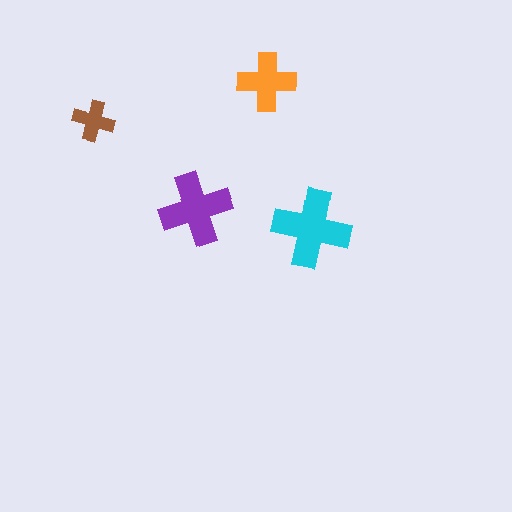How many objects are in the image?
There are 4 objects in the image.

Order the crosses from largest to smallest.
the cyan one, the purple one, the orange one, the brown one.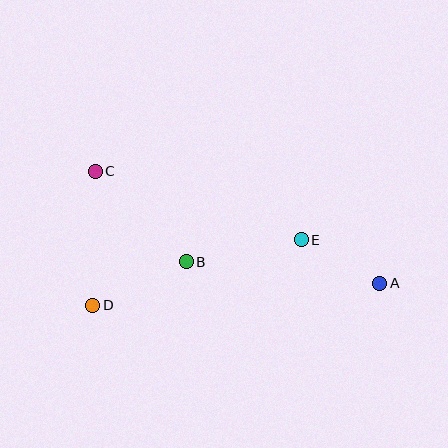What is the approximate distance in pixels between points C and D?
The distance between C and D is approximately 134 pixels.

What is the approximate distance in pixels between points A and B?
The distance between A and B is approximately 195 pixels.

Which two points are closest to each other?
Points A and E are closest to each other.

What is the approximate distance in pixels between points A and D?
The distance between A and D is approximately 288 pixels.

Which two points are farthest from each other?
Points A and C are farthest from each other.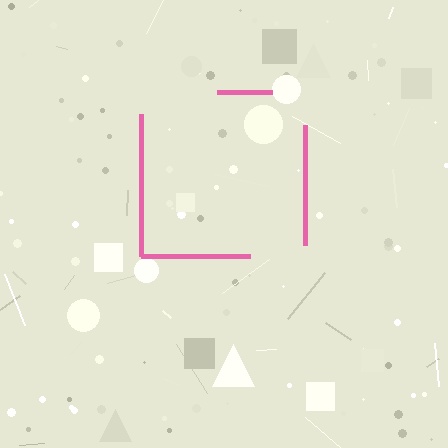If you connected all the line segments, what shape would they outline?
They would outline a square.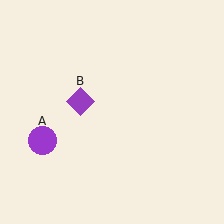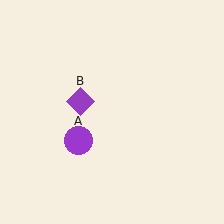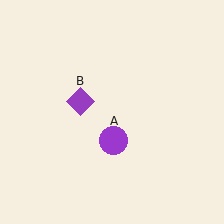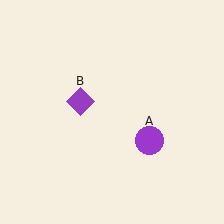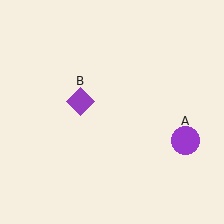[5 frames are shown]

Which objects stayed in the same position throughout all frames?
Purple diamond (object B) remained stationary.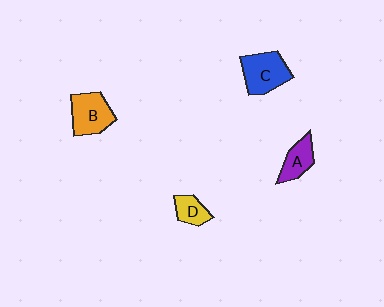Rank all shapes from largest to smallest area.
From largest to smallest: C (blue), B (orange), A (purple), D (yellow).